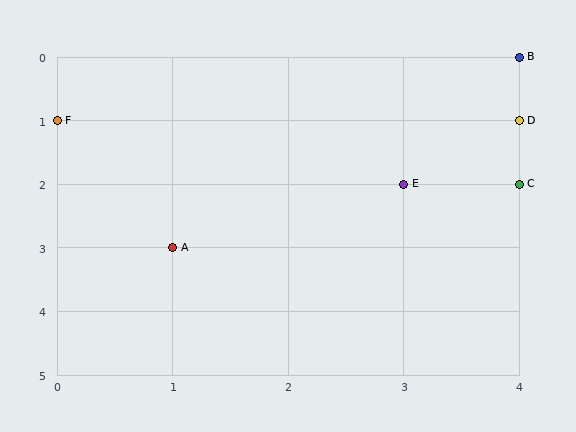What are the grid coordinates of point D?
Point D is at grid coordinates (4, 1).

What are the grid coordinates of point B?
Point B is at grid coordinates (4, 0).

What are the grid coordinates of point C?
Point C is at grid coordinates (4, 2).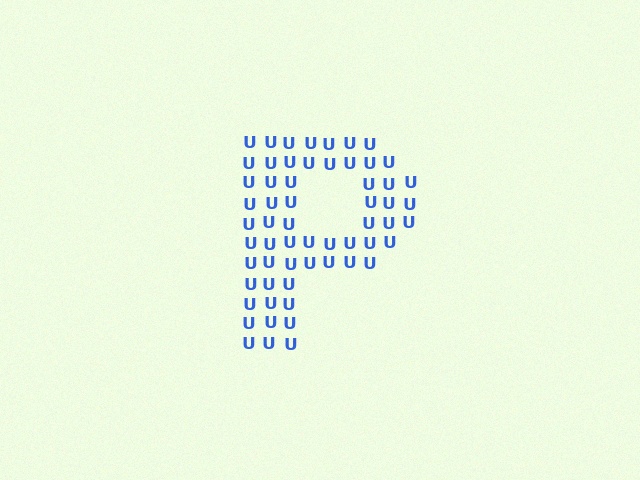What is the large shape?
The large shape is the letter P.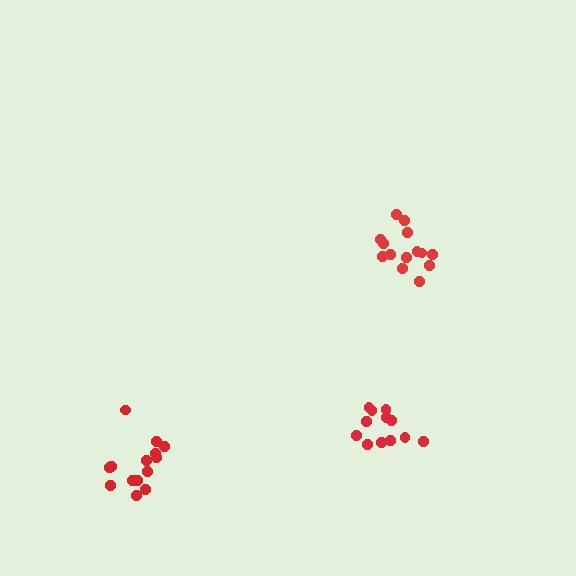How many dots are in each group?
Group 1: 14 dots, Group 2: 12 dots, Group 3: 14 dots (40 total).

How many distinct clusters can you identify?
There are 3 distinct clusters.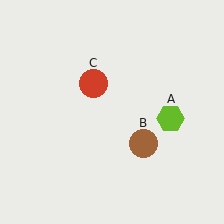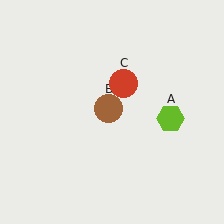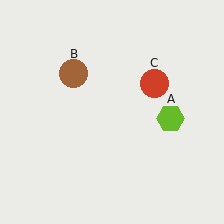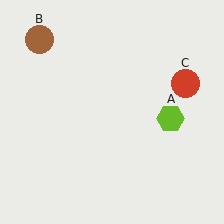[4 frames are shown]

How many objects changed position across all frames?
2 objects changed position: brown circle (object B), red circle (object C).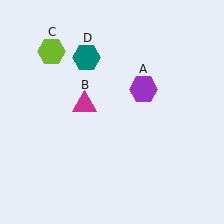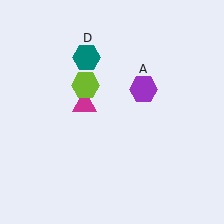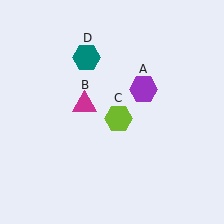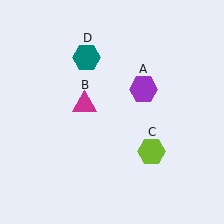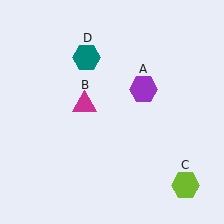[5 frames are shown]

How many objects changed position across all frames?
1 object changed position: lime hexagon (object C).